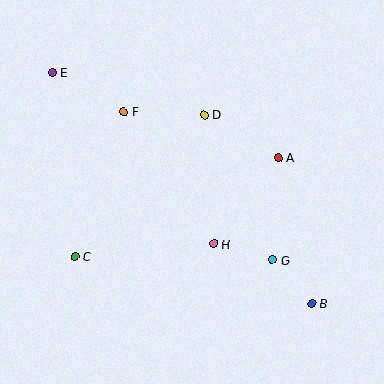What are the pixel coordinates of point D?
Point D is at (204, 115).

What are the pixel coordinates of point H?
Point H is at (214, 244).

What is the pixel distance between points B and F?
The distance between B and F is 268 pixels.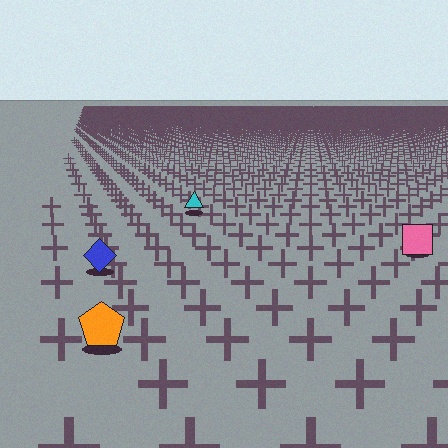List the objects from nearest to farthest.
From nearest to farthest: the orange pentagon, the blue diamond, the pink square, the cyan triangle.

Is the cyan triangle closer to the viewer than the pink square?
No. The pink square is closer — you can tell from the texture gradient: the ground texture is coarser near it.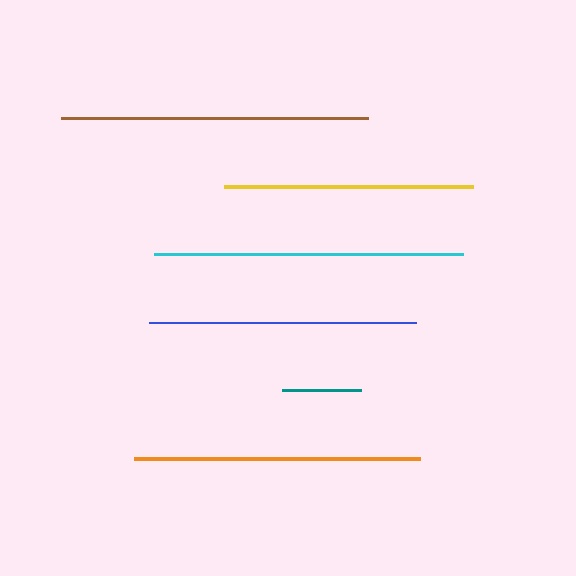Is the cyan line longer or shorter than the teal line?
The cyan line is longer than the teal line.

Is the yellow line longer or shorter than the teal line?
The yellow line is longer than the teal line.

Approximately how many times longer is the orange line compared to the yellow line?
The orange line is approximately 1.1 times the length of the yellow line.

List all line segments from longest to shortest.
From longest to shortest: cyan, brown, orange, blue, yellow, teal.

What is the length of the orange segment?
The orange segment is approximately 286 pixels long.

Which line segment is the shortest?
The teal line is the shortest at approximately 79 pixels.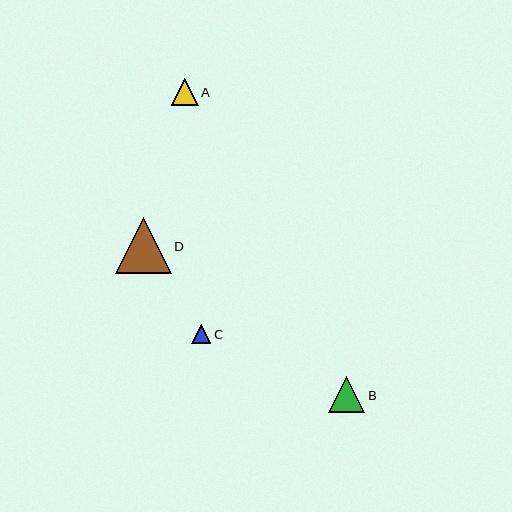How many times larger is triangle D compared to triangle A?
Triangle D is approximately 2.1 times the size of triangle A.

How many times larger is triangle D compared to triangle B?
Triangle D is approximately 1.5 times the size of triangle B.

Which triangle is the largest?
Triangle D is the largest with a size of approximately 56 pixels.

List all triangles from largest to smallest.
From largest to smallest: D, B, A, C.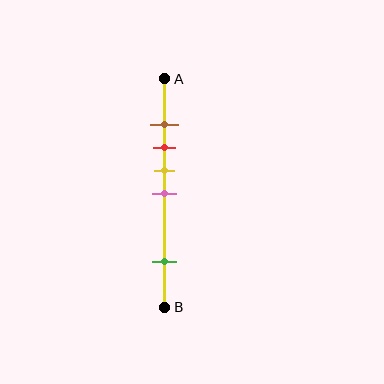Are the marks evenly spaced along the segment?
No, the marks are not evenly spaced.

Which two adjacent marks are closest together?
The brown and red marks are the closest adjacent pair.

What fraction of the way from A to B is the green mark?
The green mark is approximately 80% (0.8) of the way from A to B.